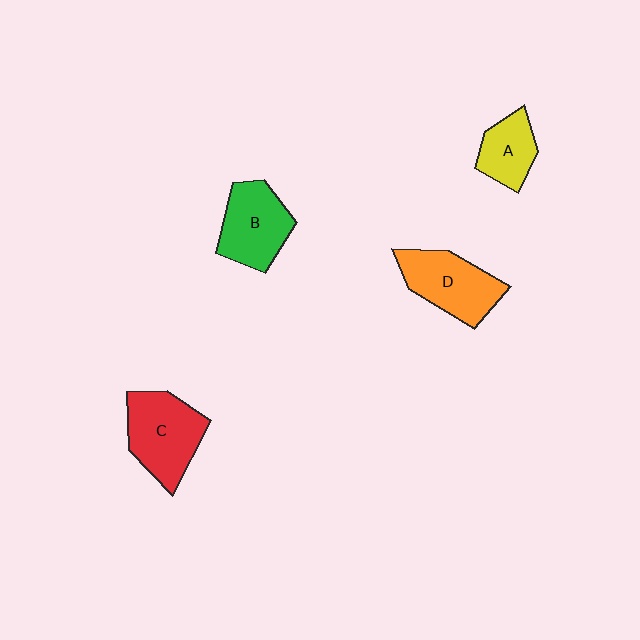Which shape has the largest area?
Shape C (red).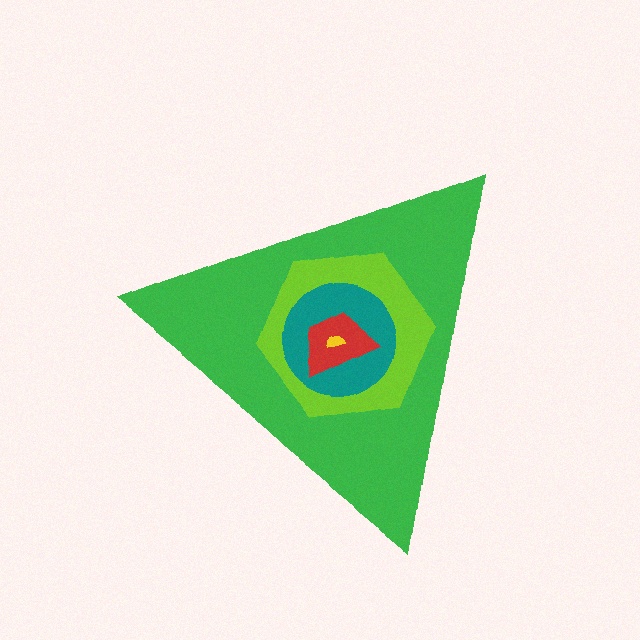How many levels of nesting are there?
5.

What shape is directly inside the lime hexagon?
The teal circle.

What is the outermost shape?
The green triangle.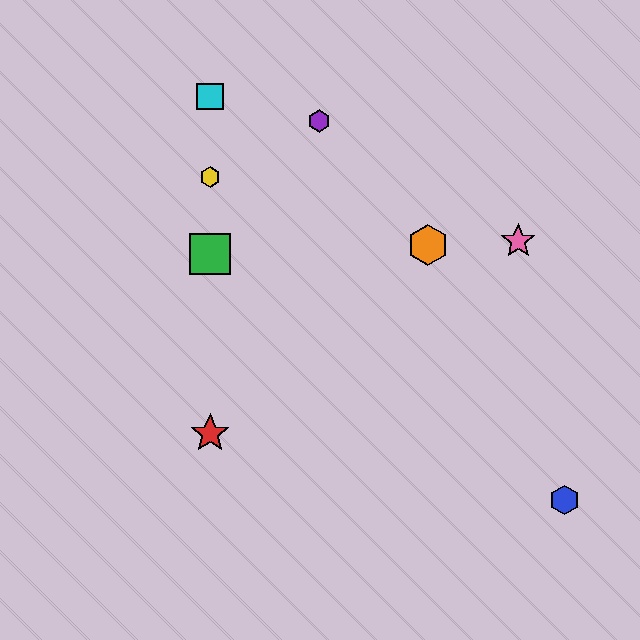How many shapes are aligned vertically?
4 shapes (the red star, the green square, the yellow hexagon, the cyan square) are aligned vertically.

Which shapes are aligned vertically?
The red star, the green square, the yellow hexagon, the cyan square are aligned vertically.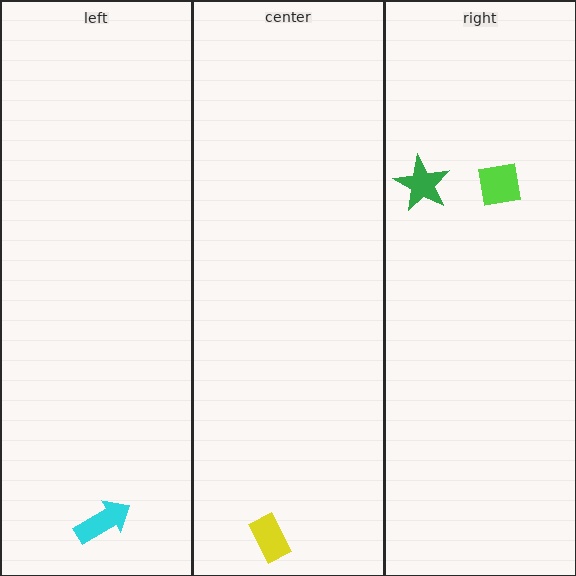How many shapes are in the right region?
2.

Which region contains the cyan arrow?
The left region.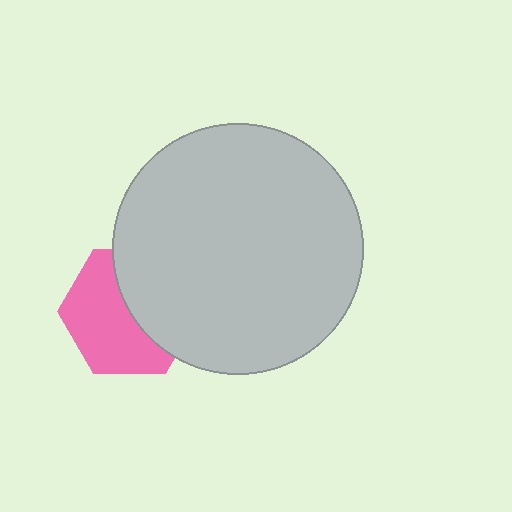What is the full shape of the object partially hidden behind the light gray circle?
The partially hidden object is a pink hexagon.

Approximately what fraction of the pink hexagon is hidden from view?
Roughly 45% of the pink hexagon is hidden behind the light gray circle.